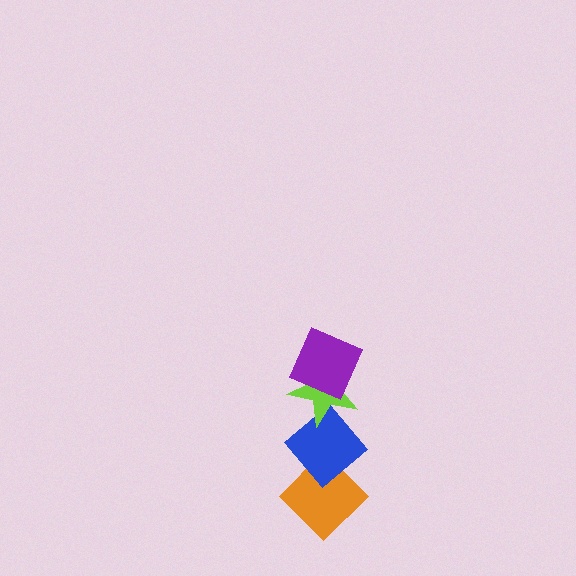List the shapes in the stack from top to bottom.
From top to bottom: the purple diamond, the lime star, the blue diamond, the orange diamond.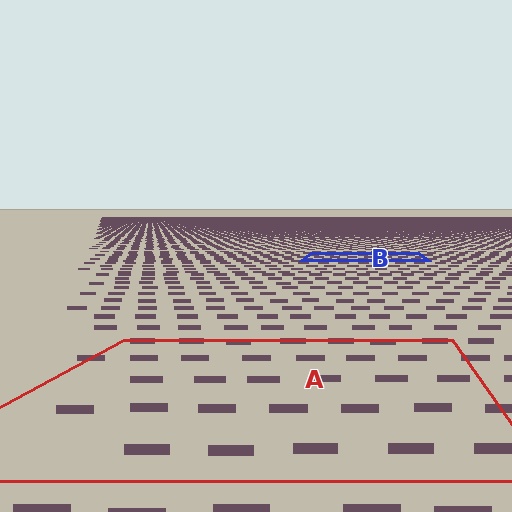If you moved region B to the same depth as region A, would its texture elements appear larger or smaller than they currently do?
They would appear larger. At a closer depth, the same texture elements are projected at a bigger on-screen size.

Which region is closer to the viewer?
Region A is closer. The texture elements there are larger and more spread out.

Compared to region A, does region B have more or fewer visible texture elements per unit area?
Region B has more texture elements per unit area — they are packed more densely because it is farther away.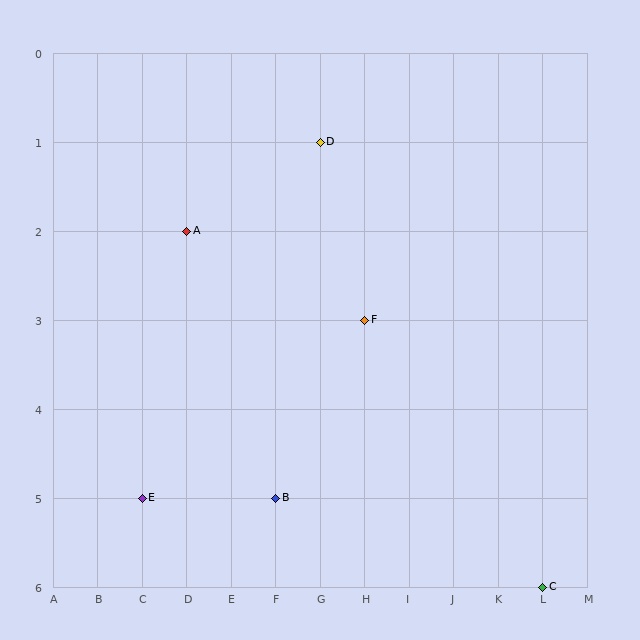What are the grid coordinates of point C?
Point C is at grid coordinates (L, 6).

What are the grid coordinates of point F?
Point F is at grid coordinates (H, 3).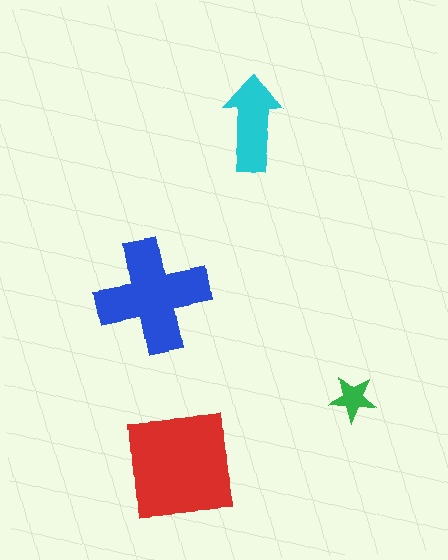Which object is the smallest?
The green star.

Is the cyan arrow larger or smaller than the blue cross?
Smaller.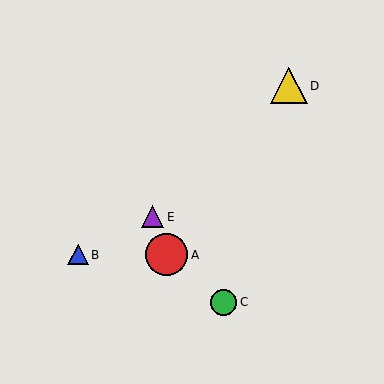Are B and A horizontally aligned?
Yes, both are at y≈255.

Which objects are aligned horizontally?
Objects A, B are aligned horizontally.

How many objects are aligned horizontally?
2 objects (A, B) are aligned horizontally.